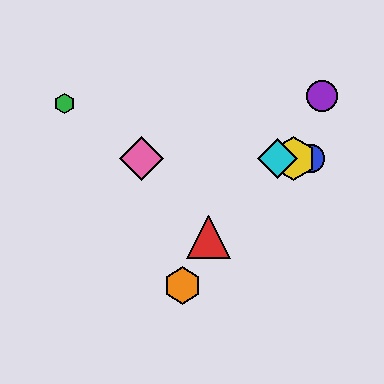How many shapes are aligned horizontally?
4 shapes (the blue circle, the yellow hexagon, the cyan diamond, the pink diamond) are aligned horizontally.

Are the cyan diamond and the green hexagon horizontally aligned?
No, the cyan diamond is at y≈159 and the green hexagon is at y≈103.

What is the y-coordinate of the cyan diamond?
The cyan diamond is at y≈159.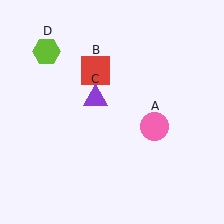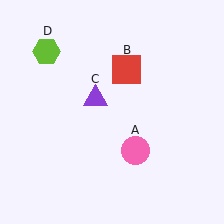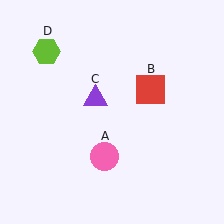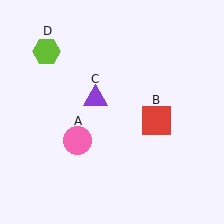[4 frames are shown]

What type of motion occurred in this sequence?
The pink circle (object A), red square (object B) rotated clockwise around the center of the scene.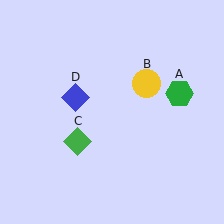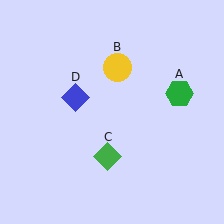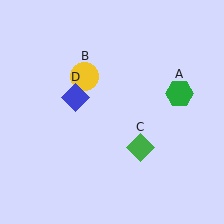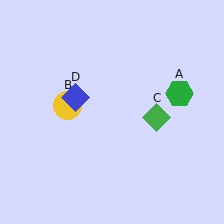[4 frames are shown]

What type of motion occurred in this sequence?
The yellow circle (object B), green diamond (object C) rotated counterclockwise around the center of the scene.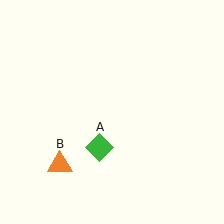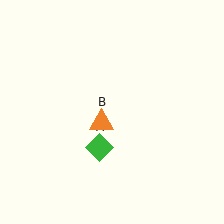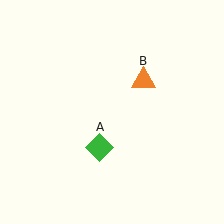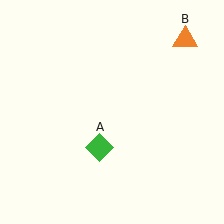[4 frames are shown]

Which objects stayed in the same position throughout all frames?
Green diamond (object A) remained stationary.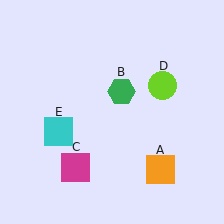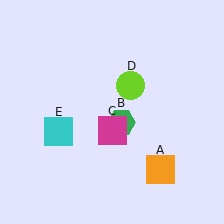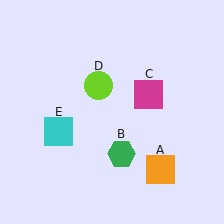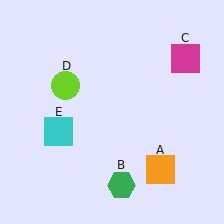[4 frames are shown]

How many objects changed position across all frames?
3 objects changed position: green hexagon (object B), magenta square (object C), lime circle (object D).